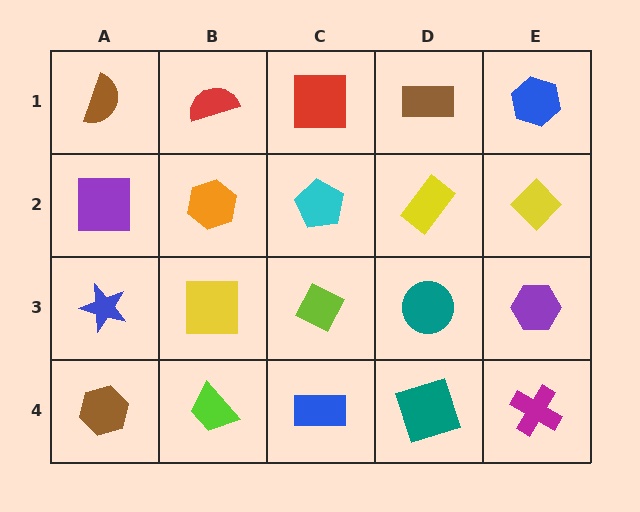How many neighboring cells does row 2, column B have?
4.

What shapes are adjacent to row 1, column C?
A cyan pentagon (row 2, column C), a red semicircle (row 1, column B), a brown rectangle (row 1, column D).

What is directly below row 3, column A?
A brown hexagon.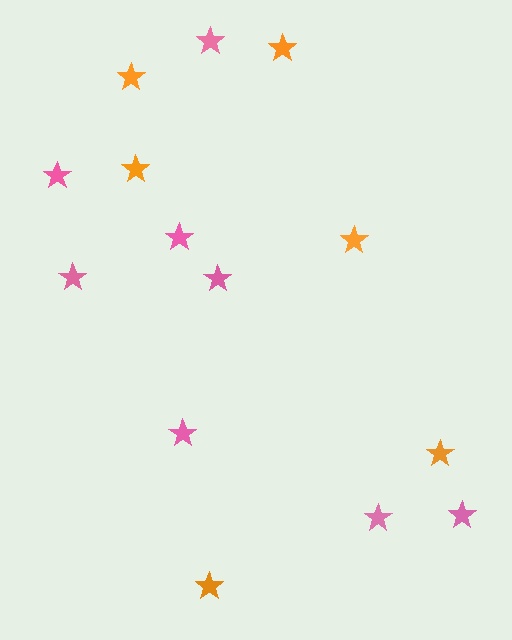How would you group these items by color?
There are 2 groups: one group of pink stars (8) and one group of orange stars (6).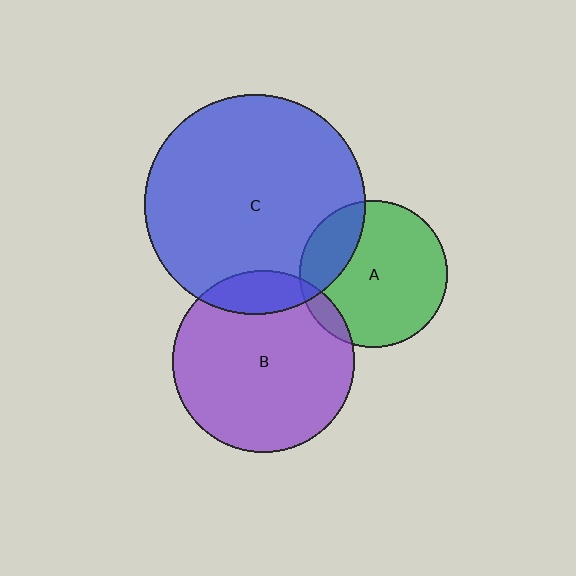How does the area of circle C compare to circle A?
Approximately 2.2 times.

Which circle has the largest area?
Circle C (blue).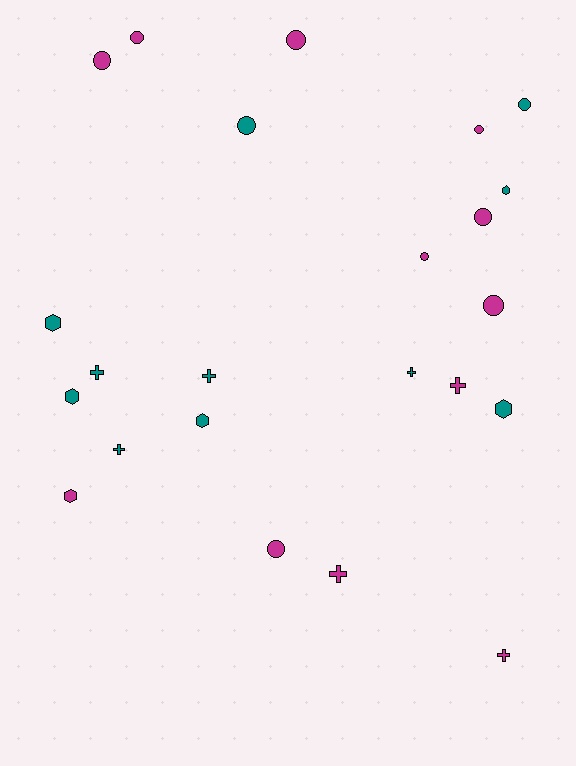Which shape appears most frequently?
Circle, with 10 objects.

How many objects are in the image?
There are 23 objects.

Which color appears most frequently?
Magenta, with 12 objects.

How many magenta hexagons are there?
There is 1 magenta hexagon.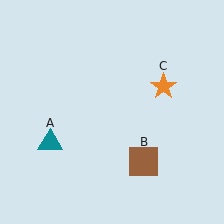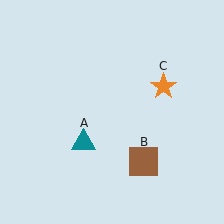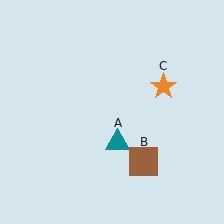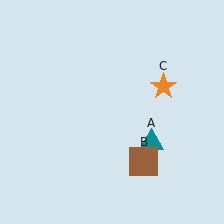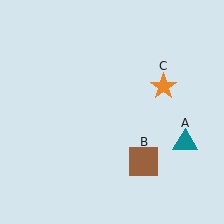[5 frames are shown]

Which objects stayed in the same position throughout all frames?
Brown square (object B) and orange star (object C) remained stationary.